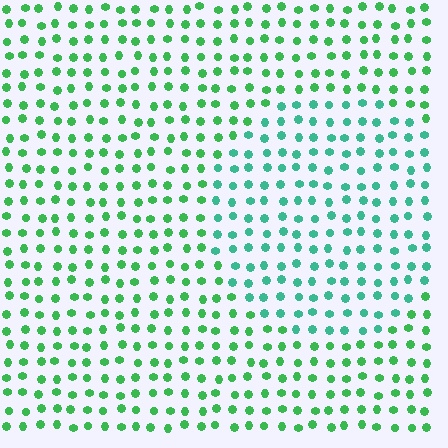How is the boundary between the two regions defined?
The boundary is defined purely by a slight shift in hue (about 31 degrees). Spacing, size, and orientation are identical on both sides.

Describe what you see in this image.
The image is filled with small green elements in a uniform arrangement. A circle-shaped region is visible where the elements are tinted to a slightly different hue, forming a subtle color boundary.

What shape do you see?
I see a circle.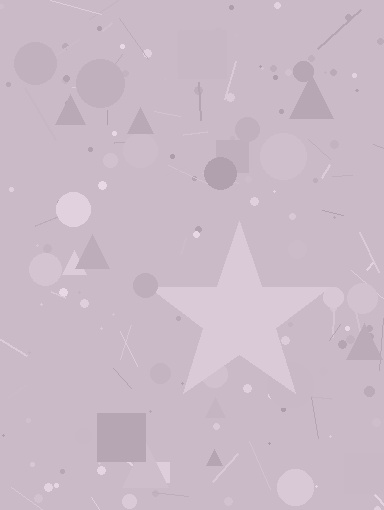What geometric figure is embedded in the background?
A star is embedded in the background.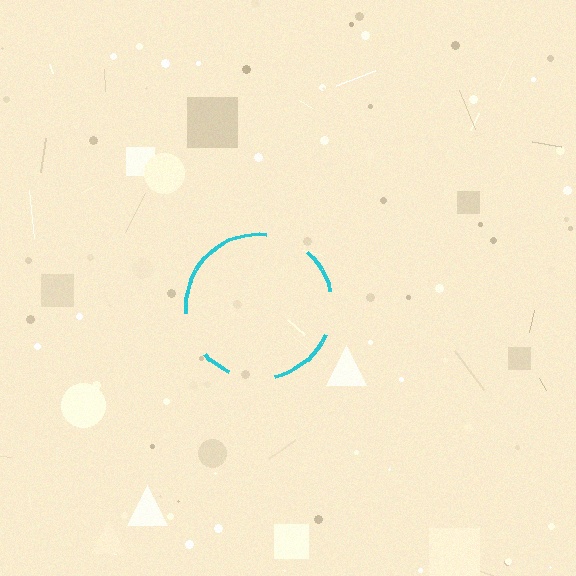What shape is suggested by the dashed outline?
The dashed outline suggests a circle.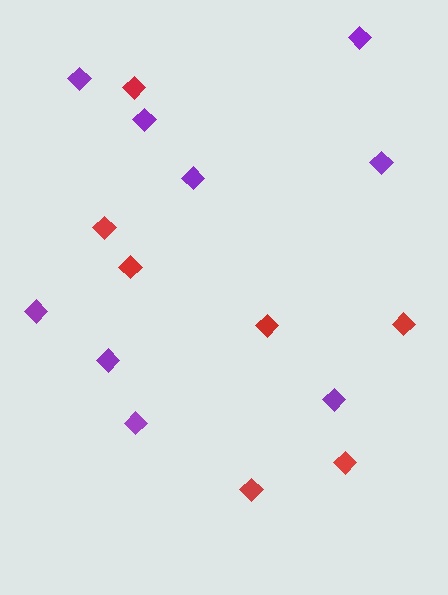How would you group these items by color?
There are 2 groups: one group of red diamonds (7) and one group of purple diamonds (9).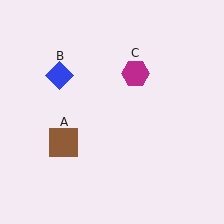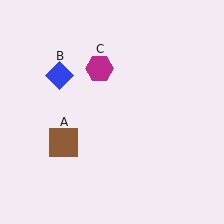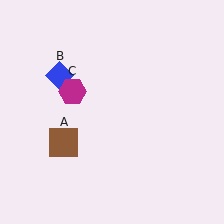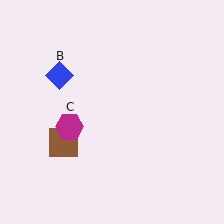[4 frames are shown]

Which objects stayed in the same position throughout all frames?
Brown square (object A) and blue diamond (object B) remained stationary.